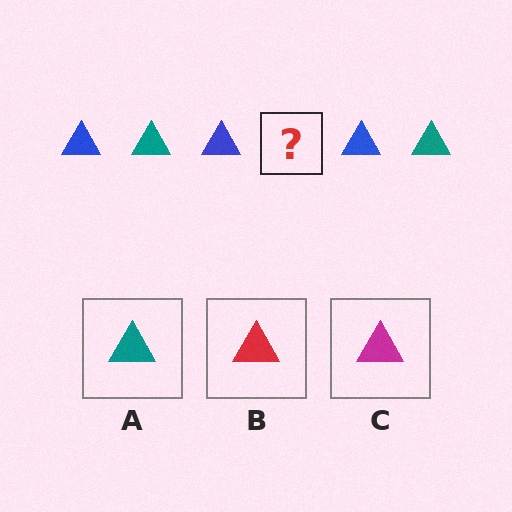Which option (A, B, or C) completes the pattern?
A.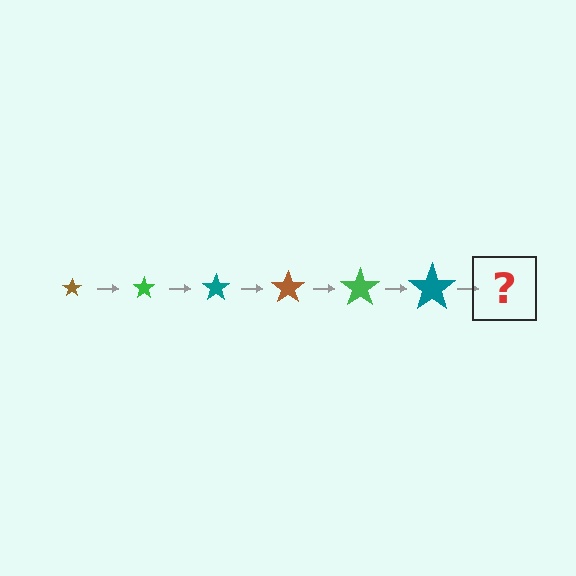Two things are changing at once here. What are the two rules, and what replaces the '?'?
The two rules are that the star grows larger each step and the color cycles through brown, green, and teal. The '?' should be a brown star, larger than the previous one.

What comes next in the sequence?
The next element should be a brown star, larger than the previous one.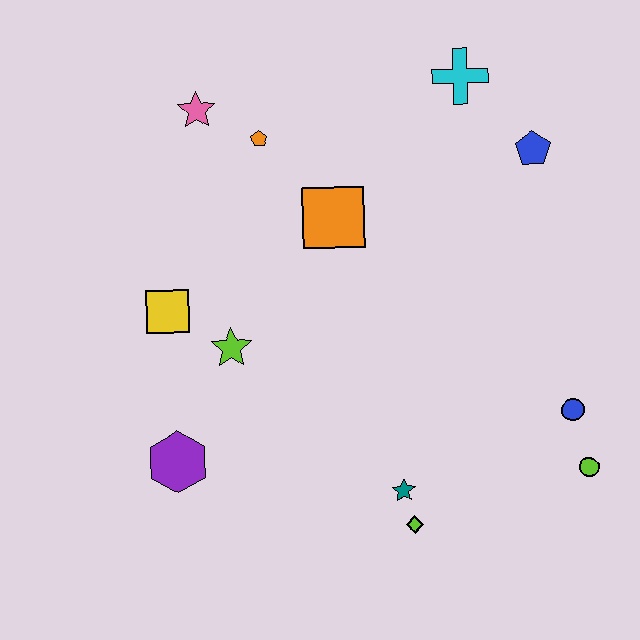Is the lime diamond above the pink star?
No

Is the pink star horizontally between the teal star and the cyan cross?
No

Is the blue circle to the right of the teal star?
Yes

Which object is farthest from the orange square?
The lime circle is farthest from the orange square.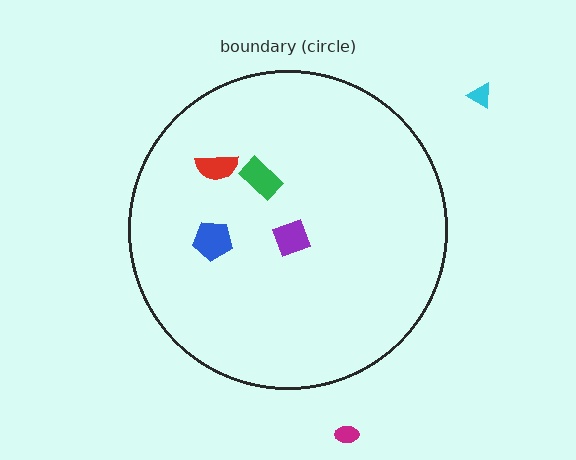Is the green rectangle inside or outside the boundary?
Inside.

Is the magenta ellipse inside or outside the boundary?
Outside.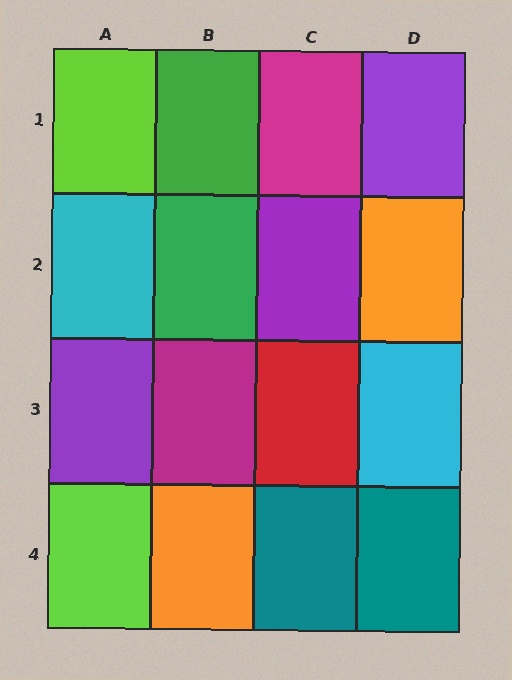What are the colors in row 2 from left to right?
Cyan, green, purple, orange.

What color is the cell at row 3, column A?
Purple.